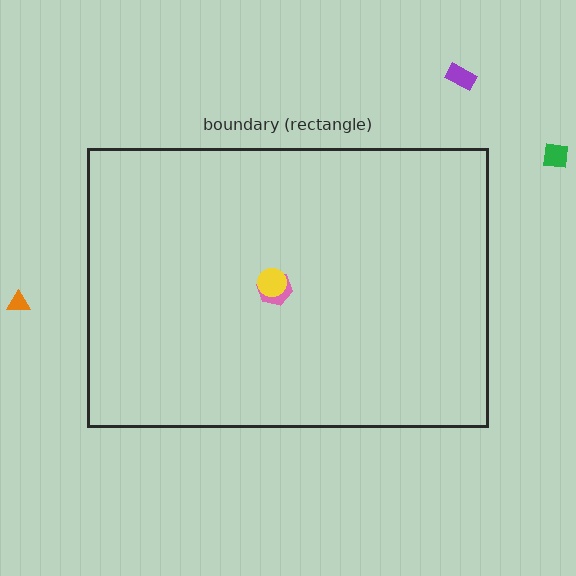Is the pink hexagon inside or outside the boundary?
Inside.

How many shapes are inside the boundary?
2 inside, 3 outside.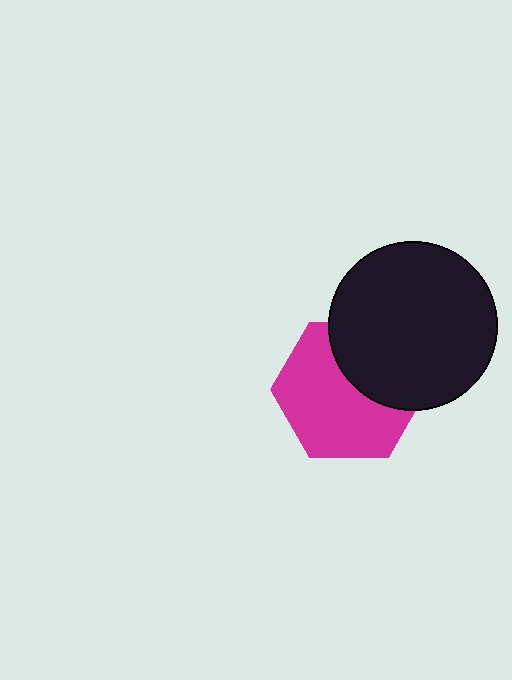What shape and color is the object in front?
The object in front is a black circle.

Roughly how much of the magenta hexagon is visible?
About half of it is visible (roughly 63%).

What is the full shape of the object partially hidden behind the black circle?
The partially hidden object is a magenta hexagon.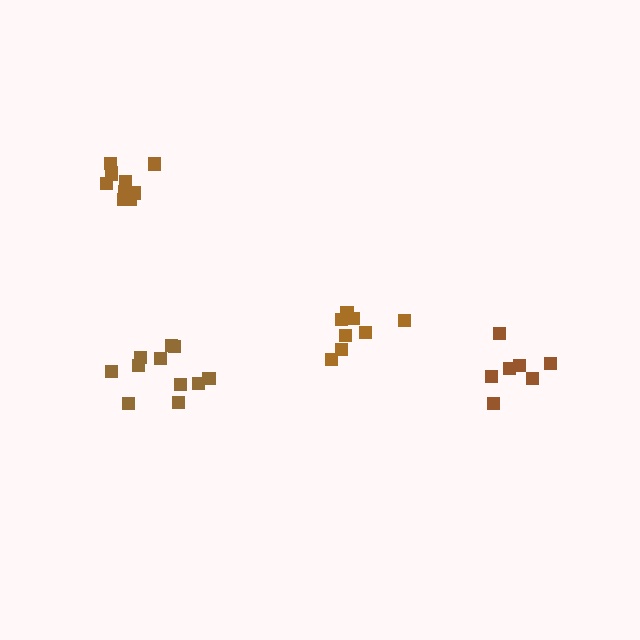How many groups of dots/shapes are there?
There are 4 groups.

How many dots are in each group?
Group 1: 11 dots, Group 2: 8 dots, Group 3: 10 dots, Group 4: 7 dots (36 total).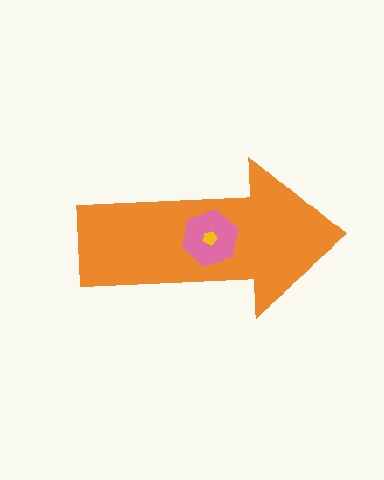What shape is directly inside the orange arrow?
The pink hexagon.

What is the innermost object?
The yellow pentagon.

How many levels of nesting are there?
3.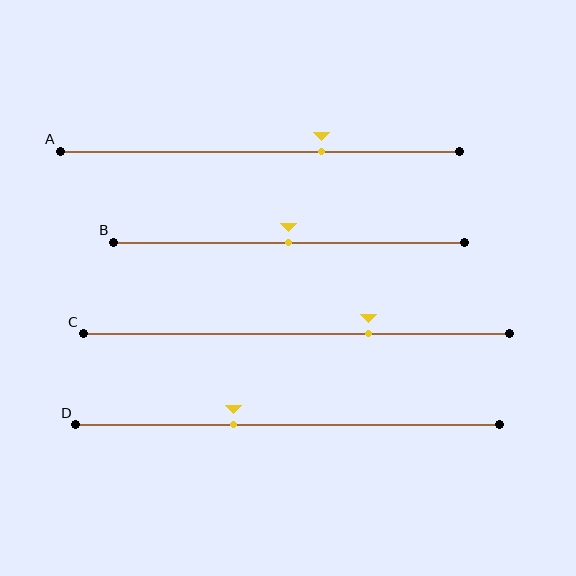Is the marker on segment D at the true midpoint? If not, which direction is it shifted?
No, the marker on segment D is shifted to the left by about 13% of the segment length.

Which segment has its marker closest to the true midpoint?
Segment B has its marker closest to the true midpoint.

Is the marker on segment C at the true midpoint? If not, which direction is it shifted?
No, the marker on segment C is shifted to the right by about 17% of the segment length.